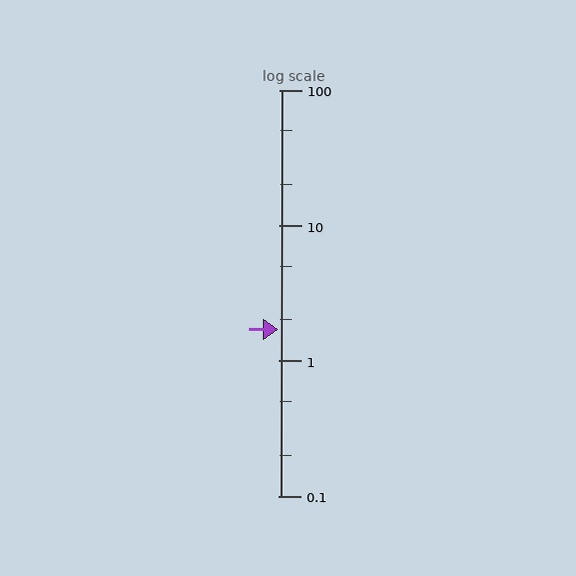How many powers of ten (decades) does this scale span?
The scale spans 3 decades, from 0.1 to 100.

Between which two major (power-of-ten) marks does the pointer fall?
The pointer is between 1 and 10.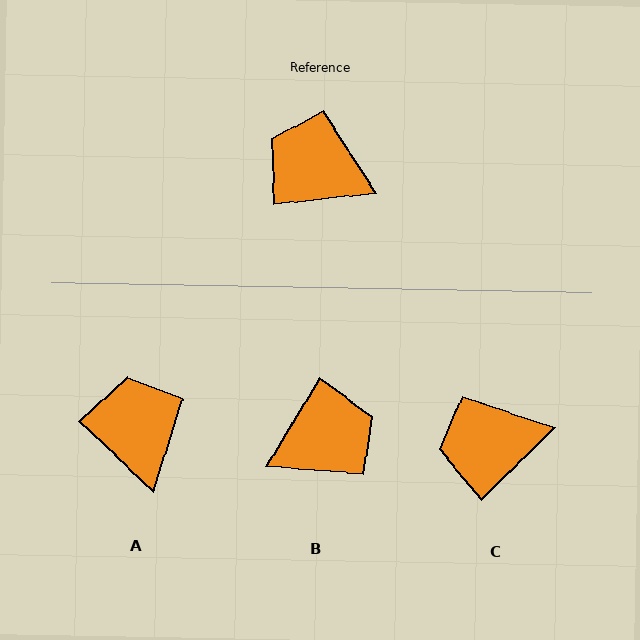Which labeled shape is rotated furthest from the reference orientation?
B, about 127 degrees away.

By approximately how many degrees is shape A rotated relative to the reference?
Approximately 50 degrees clockwise.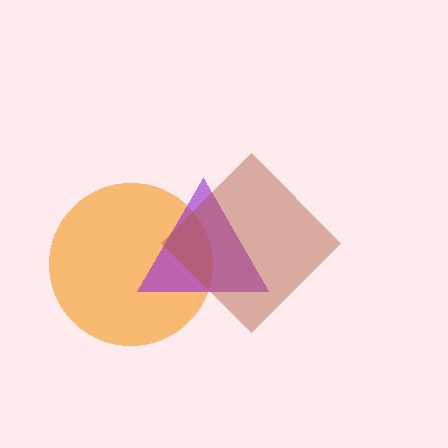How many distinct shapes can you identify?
There are 3 distinct shapes: an orange circle, a purple triangle, a brown diamond.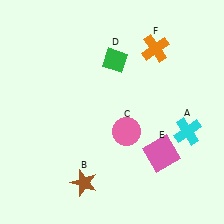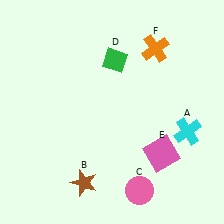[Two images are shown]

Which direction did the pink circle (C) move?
The pink circle (C) moved down.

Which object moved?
The pink circle (C) moved down.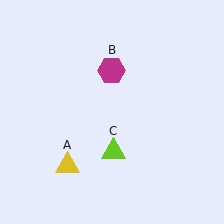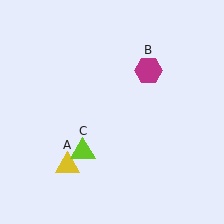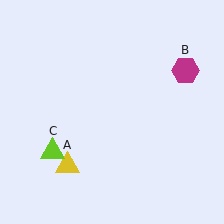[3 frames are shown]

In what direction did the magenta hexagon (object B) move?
The magenta hexagon (object B) moved right.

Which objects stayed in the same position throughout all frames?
Yellow triangle (object A) remained stationary.